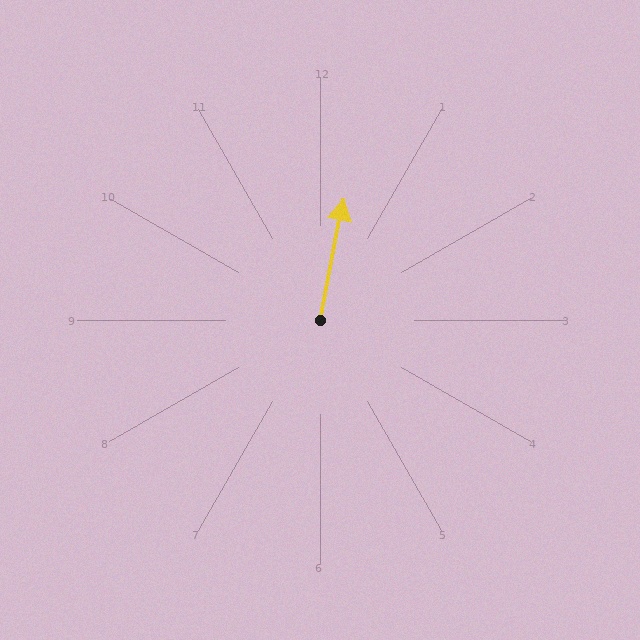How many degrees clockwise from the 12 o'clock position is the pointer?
Approximately 11 degrees.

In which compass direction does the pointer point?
North.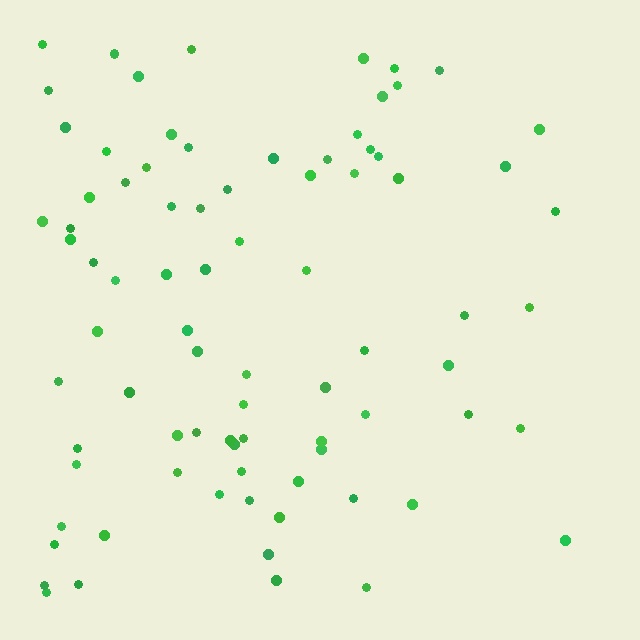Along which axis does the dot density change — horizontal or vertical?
Horizontal.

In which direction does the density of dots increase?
From right to left, with the left side densest.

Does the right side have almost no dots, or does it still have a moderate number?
Still a moderate number, just noticeably fewer than the left.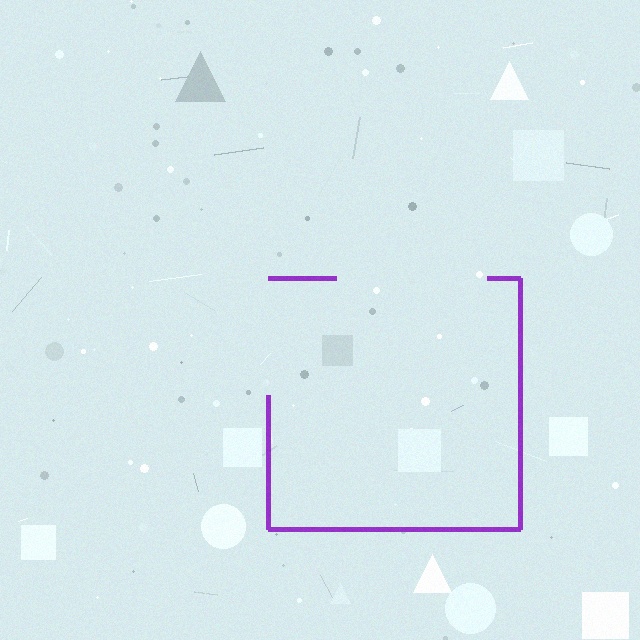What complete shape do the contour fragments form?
The contour fragments form a square.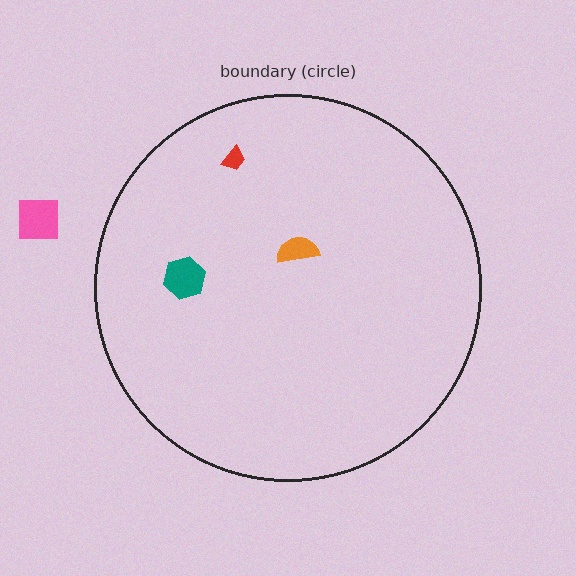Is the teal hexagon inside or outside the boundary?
Inside.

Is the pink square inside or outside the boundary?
Outside.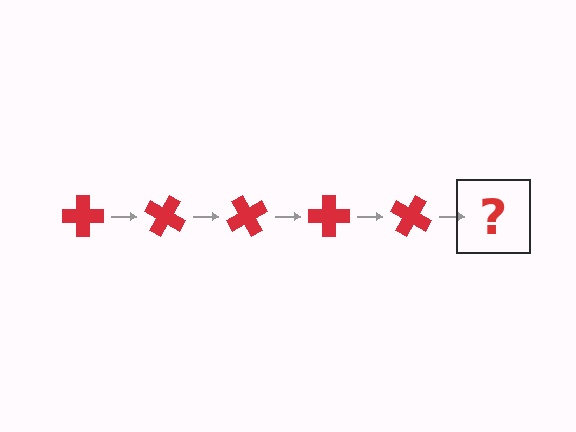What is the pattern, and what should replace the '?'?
The pattern is that the cross rotates 30 degrees each step. The '?' should be a red cross rotated 150 degrees.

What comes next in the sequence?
The next element should be a red cross rotated 150 degrees.